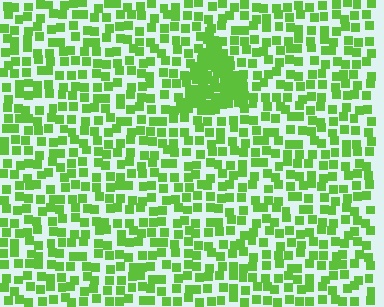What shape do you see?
I see a triangle.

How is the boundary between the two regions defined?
The boundary is defined by a change in element density (approximately 2.6x ratio). All elements are the same color, size, and shape.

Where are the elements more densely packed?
The elements are more densely packed inside the triangle boundary.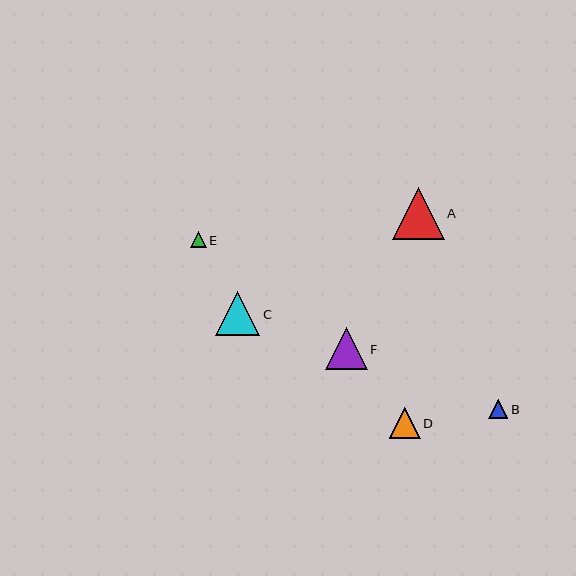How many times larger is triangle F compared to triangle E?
Triangle F is approximately 2.7 times the size of triangle E.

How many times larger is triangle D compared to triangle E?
Triangle D is approximately 2.0 times the size of triangle E.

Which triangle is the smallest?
Triangle E is the smallest with a size of approximately 16 pixels.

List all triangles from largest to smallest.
From largest to smallest: A, C, F, D, B, E.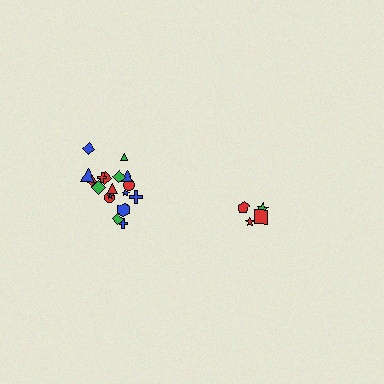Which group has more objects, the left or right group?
The left group.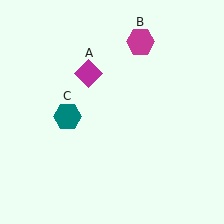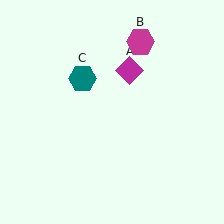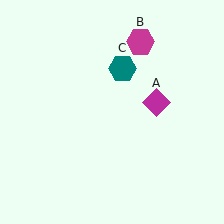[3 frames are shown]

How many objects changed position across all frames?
2 objects changed position: magenta diamond (object A), teal hexagon (object C).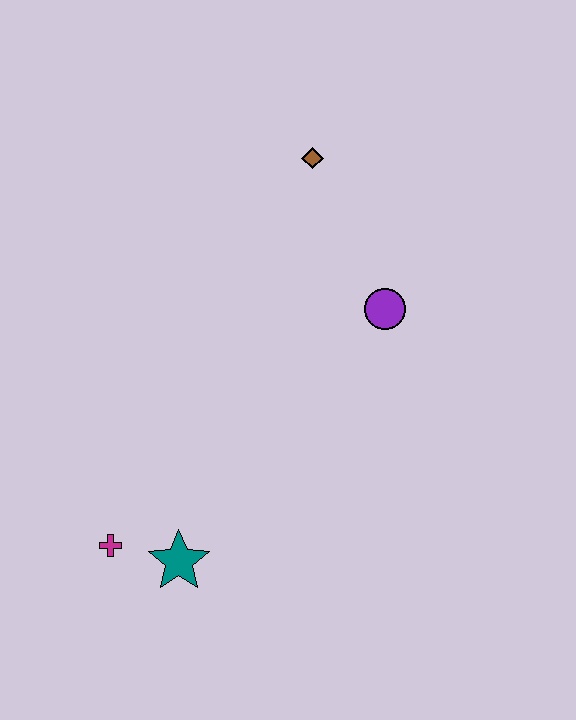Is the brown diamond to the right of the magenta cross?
Yes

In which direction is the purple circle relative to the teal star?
The purple circle is above the teal star.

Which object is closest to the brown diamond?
The purple circle is closest to the brown diamond.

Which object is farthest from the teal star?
The brown diamond is farthest from the teal star.